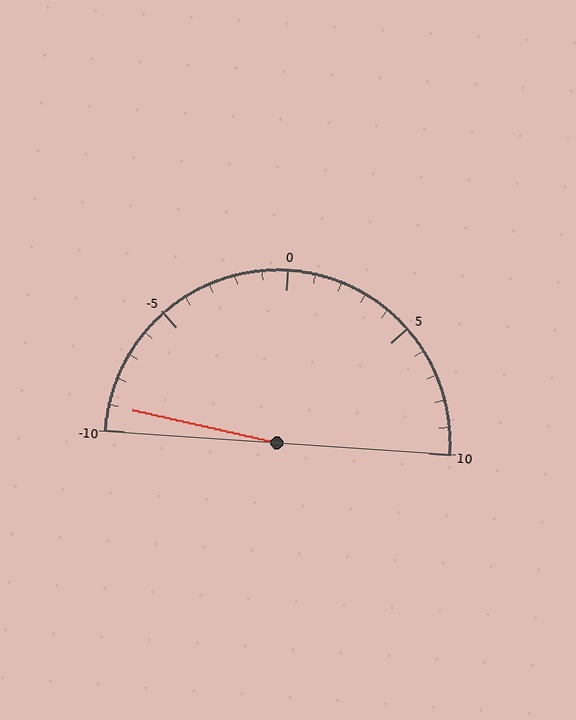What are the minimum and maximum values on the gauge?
The gauge ranges from -10 to 10.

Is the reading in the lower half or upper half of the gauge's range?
The reading is in the lower half of the range (-10 to 10).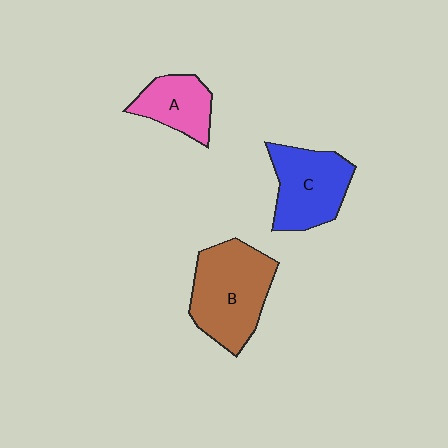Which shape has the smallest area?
Shape A (pink).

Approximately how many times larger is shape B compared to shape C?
Approximately 1.2 times.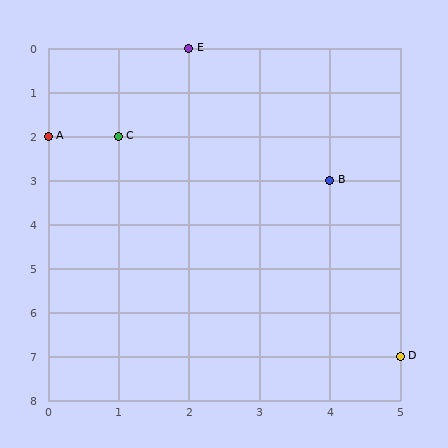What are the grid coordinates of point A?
Point A is at grid coordinates (0, 2).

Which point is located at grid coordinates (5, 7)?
Point D is at (5, 7).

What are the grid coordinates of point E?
Point E is at grid coordinates (2, 0).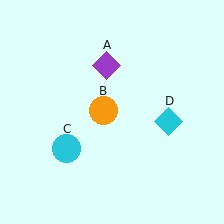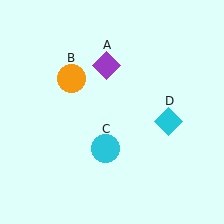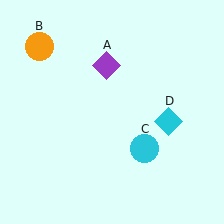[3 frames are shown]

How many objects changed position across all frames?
2 objects changed position: orange circle (object B), cyan circle (object C).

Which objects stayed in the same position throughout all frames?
Purple diamond (object A) and cyan diamond (object D) remained stationary.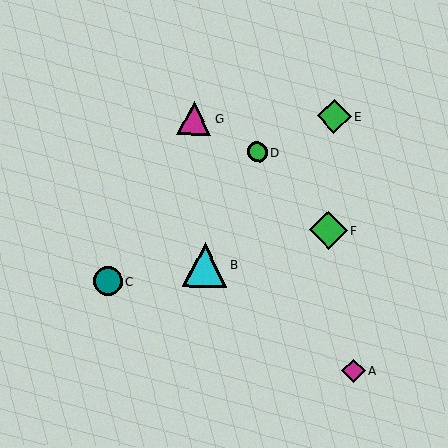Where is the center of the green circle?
The center of the green circle is at (257, 152).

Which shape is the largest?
The cyan triangle (labeled B) is the largest.